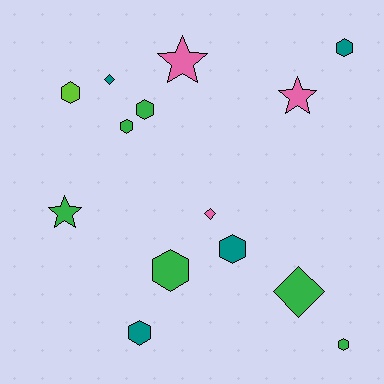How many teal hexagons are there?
There are 3 teal hexagons.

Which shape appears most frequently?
Hexagon, with 8 objects.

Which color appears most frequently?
Green, with 6 objects.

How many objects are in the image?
There are 14 objects.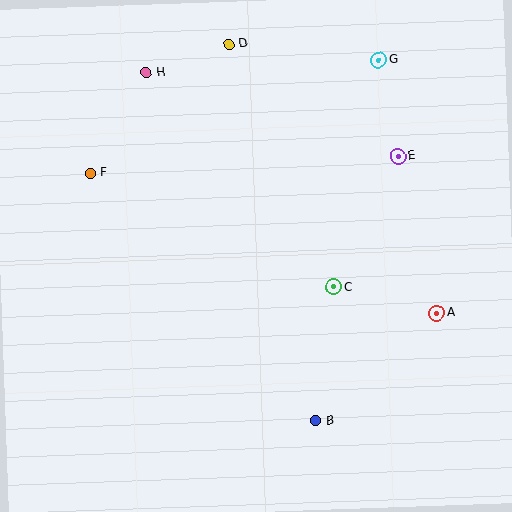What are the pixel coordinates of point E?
Point E is at (398, 156).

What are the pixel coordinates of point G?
Point G is at (379, 60).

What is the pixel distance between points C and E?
The distance between C and E is 146 pixels.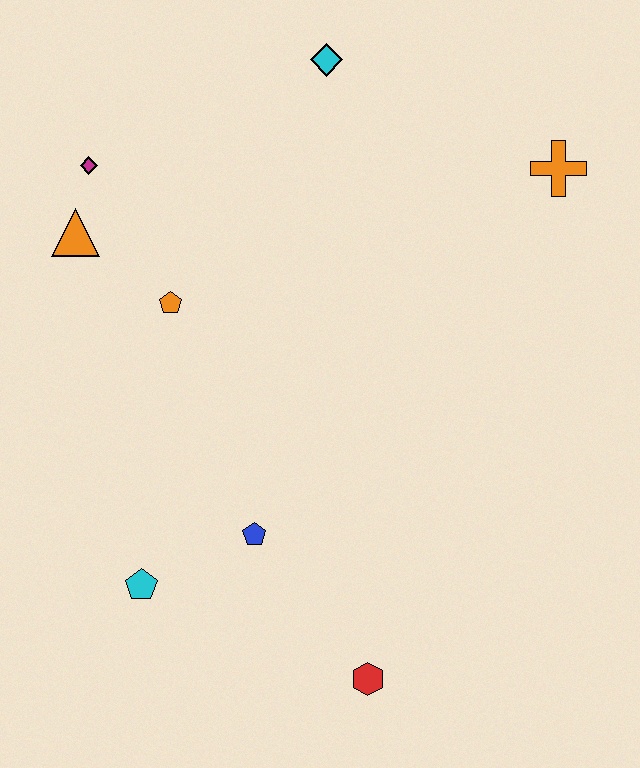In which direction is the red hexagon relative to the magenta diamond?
The red hexagon is below the magenta diamond.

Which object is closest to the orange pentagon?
The orange triangle is closest to the orange pentagon.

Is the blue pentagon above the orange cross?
No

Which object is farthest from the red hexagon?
The cyan diamond is farthest from the red hexagon.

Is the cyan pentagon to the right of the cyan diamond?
No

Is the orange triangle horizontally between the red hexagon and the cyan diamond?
No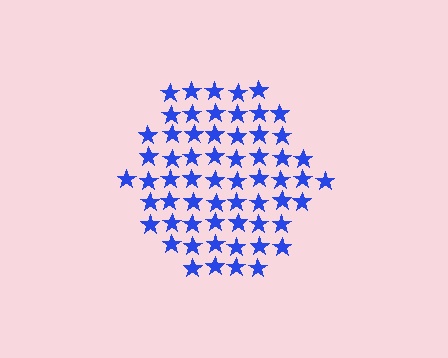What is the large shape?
The large shape is a hexagon.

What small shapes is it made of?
It is made of small stars.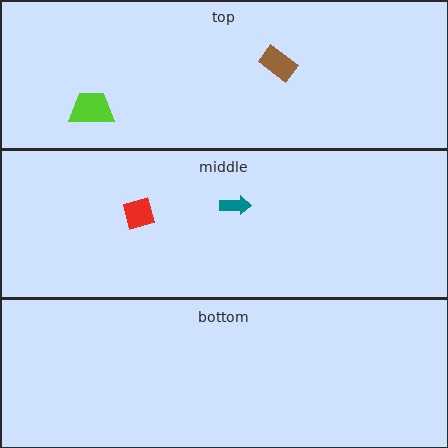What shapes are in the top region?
The lime trapezoid, the brown rectangle.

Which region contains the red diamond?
The middle region.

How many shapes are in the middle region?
2.